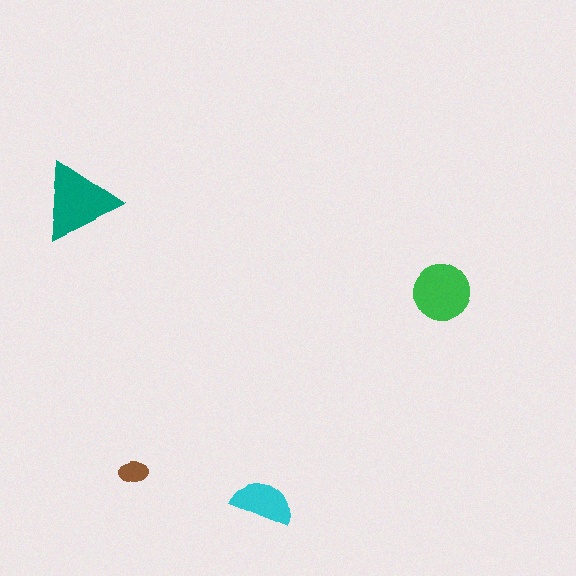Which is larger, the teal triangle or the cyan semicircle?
The teal triangle.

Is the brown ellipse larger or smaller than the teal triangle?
Smaller.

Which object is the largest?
The teal triangle.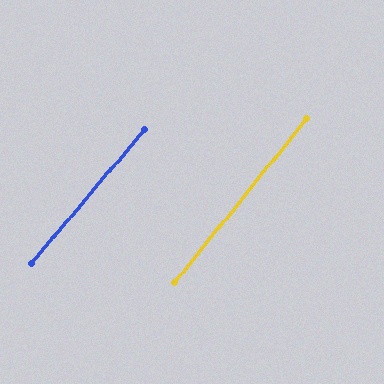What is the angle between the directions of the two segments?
Approximately 1 degree.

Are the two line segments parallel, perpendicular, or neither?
Parallel — their directions differ by only 1.4°.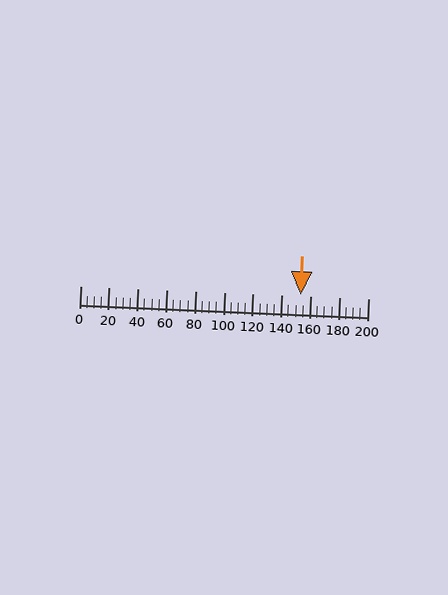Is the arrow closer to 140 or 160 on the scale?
The arrow is closer to 160.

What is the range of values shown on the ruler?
The ruler shows values from 0 to 200.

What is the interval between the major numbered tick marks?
The major tick marks are spaced 20 units apart.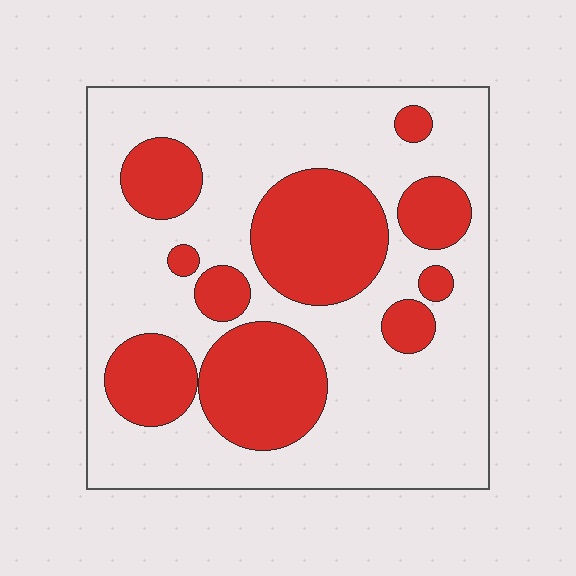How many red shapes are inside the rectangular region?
10.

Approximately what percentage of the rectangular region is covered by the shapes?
Approximately 30%.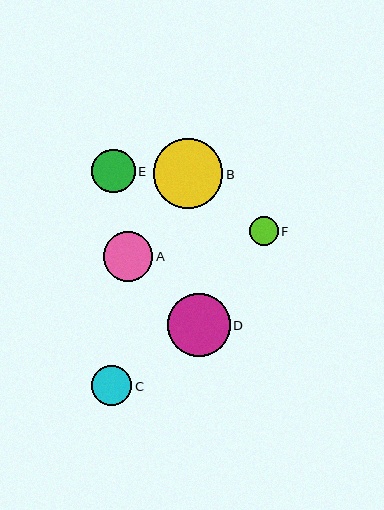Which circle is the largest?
Circle B is the largest with a size of approximately 69 pixels.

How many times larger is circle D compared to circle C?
Circle D is approximately 1.6 times the size of circle C.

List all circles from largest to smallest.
From largest to smallest: B, D, A, E, C, F.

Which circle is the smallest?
Circle F is the smallest with a size of approximately 29 pixels.